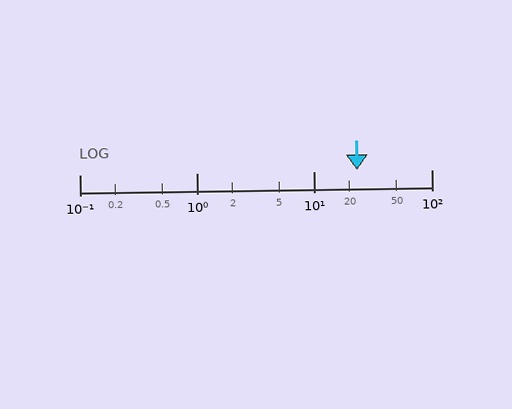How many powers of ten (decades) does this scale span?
The scale spans 3 decades, from 0.1 to 100.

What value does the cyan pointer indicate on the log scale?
The pointer indicates approximately 23.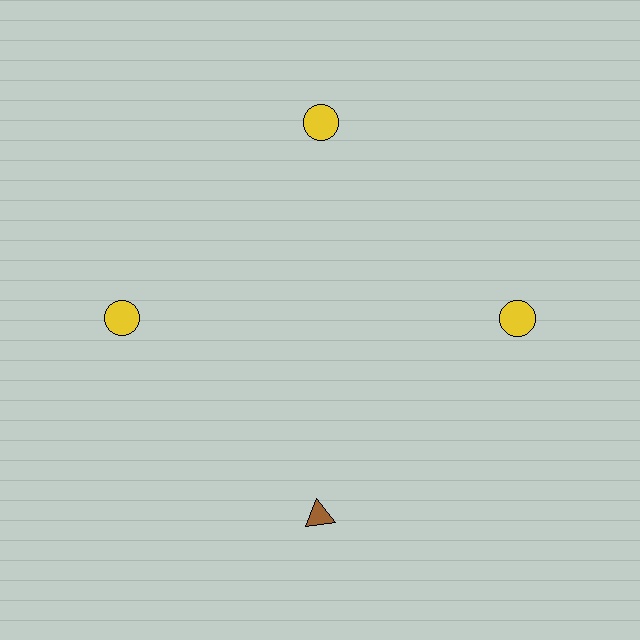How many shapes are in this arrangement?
There are 4 shapes arranged in a ring pattern.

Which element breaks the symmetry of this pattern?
The brown triangle at roughly the 6 o'clock position breaks the symmetry. All other shapes are yellow circles.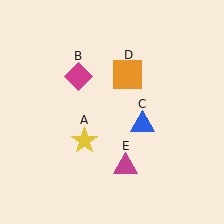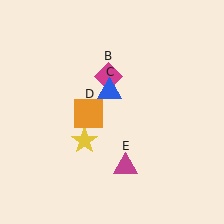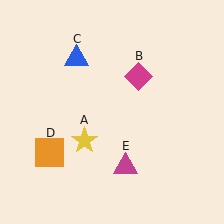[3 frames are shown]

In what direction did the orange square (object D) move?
The orange square (object D) moved down and to the left.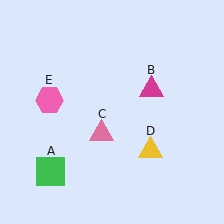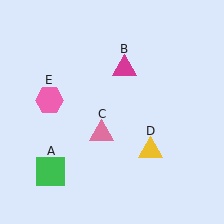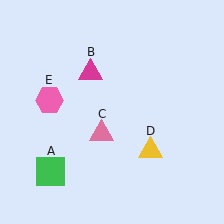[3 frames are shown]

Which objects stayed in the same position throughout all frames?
Green square (object A) and pink triangle (object C) and yellow triangle (object D) and pink hexagon (object E) remained stationary.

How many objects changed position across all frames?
1 object changed position: magenta triangle (object B).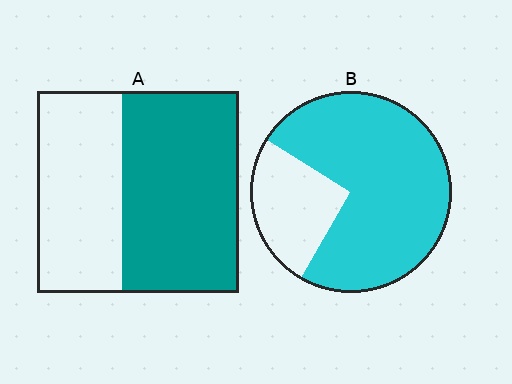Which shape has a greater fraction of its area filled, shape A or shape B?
Shape B.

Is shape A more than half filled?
Yes.